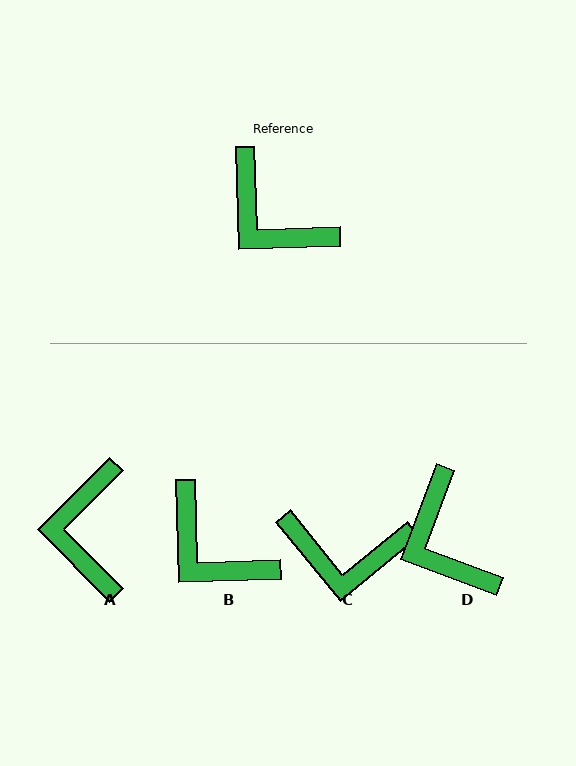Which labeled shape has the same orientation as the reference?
B.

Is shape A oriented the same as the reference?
No, it is off by about 47 degrees.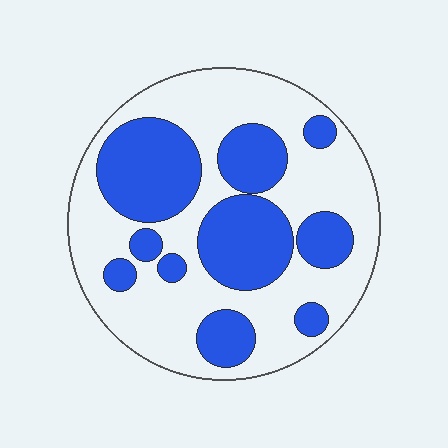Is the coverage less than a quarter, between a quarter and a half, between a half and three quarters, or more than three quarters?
Between a quarter and a half.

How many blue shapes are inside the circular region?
10.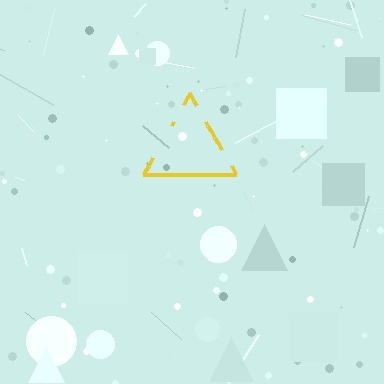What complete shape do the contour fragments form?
The contour fragments form a triangle.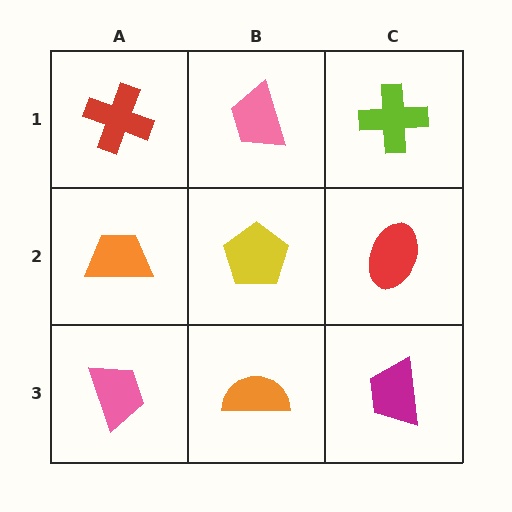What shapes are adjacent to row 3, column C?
A red ellipse (row 2, column C), an orange semicircle (row 3, column B).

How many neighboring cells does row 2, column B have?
4.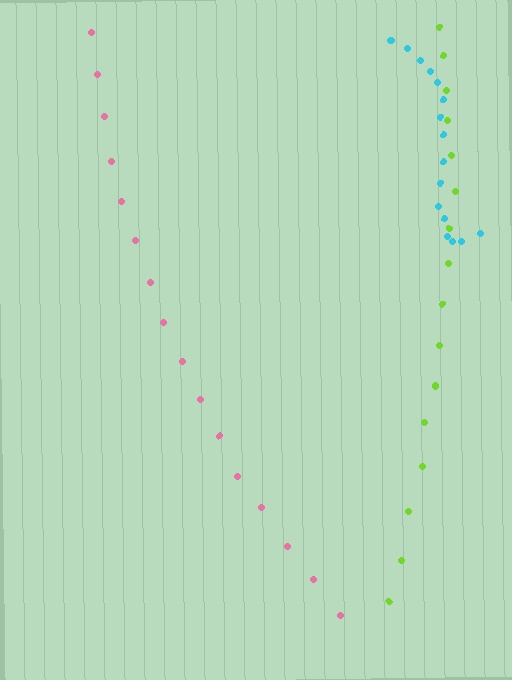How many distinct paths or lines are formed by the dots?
There are 3 distinct paths.